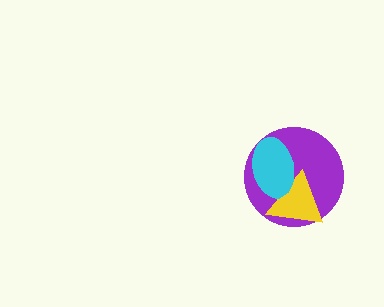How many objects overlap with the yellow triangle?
2 objects overlap with the yellow triangle.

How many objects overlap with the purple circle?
2 objects overlap with the purple circle.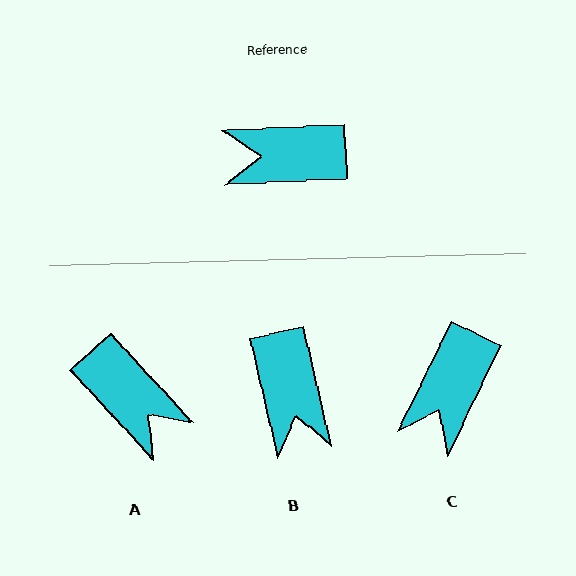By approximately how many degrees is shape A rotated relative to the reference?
Approximately 130 degrees counter-clockwise.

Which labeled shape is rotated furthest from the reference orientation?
A, about 130 degrees away.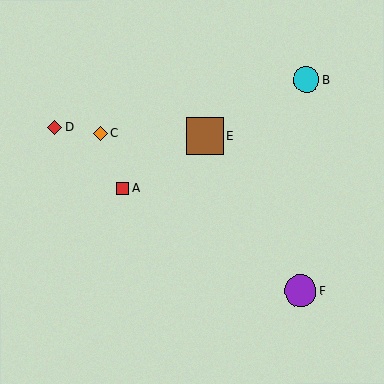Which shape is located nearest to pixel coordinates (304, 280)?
The purple circle (labeled F) at (301, 291) is nearest to that location.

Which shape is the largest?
The brown square (labeled E) is the largest.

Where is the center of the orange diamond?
The center of the orange diamond is at (100, 134).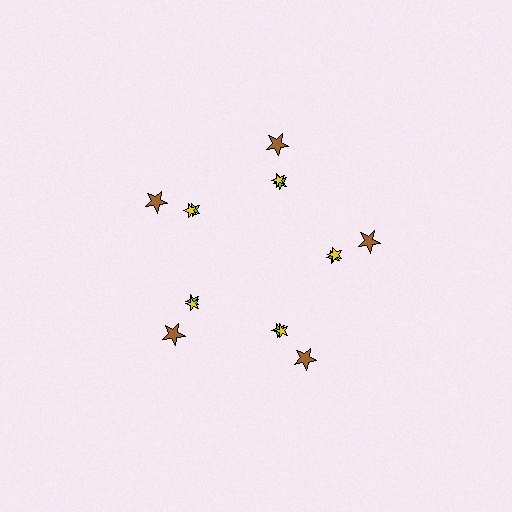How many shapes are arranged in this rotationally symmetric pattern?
There are 15 shapes, arranged in 5 groups of 3.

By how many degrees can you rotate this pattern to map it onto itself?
The pattern maps onto itself every 72 degrees of rotation.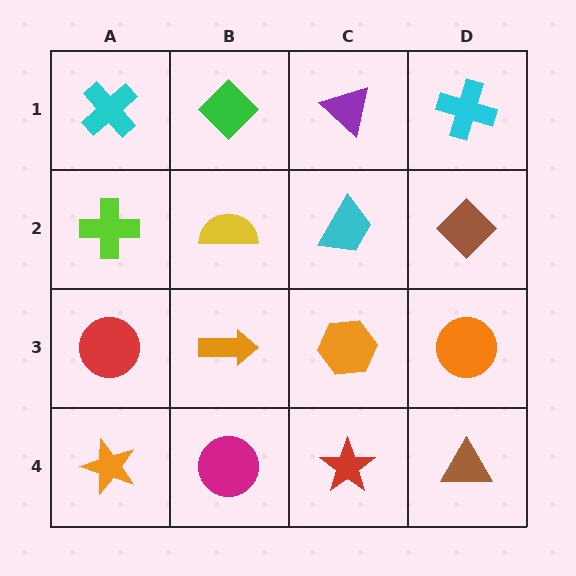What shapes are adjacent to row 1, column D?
A brown diamond (row 2, column D), a purple triangle (row 1, column C).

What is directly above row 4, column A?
A red circle.